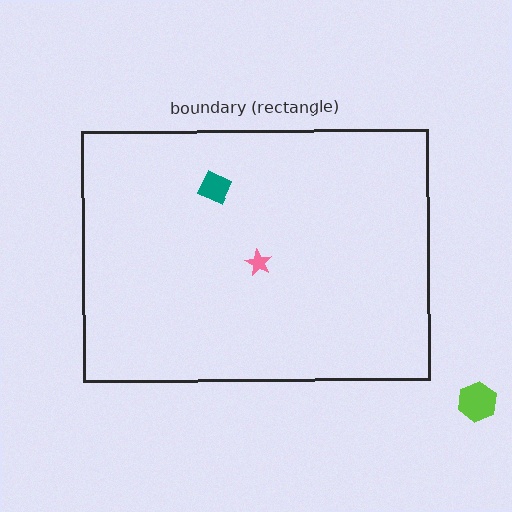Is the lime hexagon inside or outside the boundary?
Outside.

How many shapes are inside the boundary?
2 inside, 1 outside.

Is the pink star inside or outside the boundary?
Inside.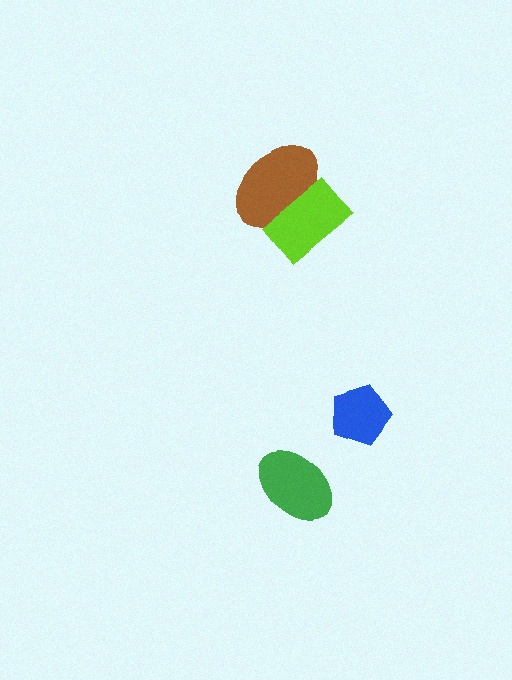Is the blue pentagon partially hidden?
No, no other shape covers it.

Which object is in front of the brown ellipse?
The lime rectangle is in front of the brown ellipse.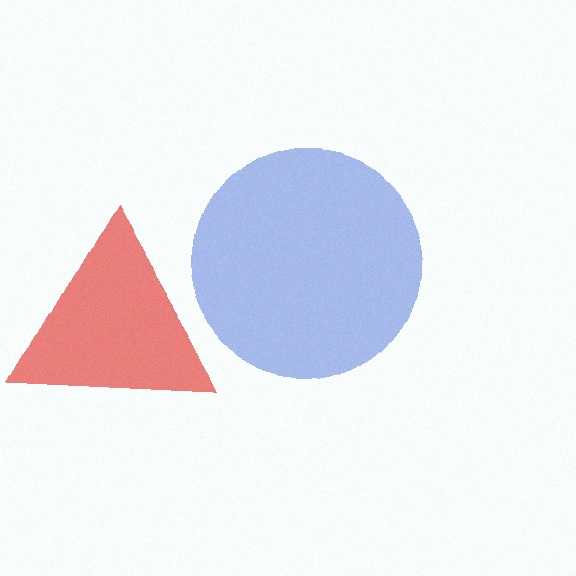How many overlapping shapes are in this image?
There are 2 overlapping shapes in the image.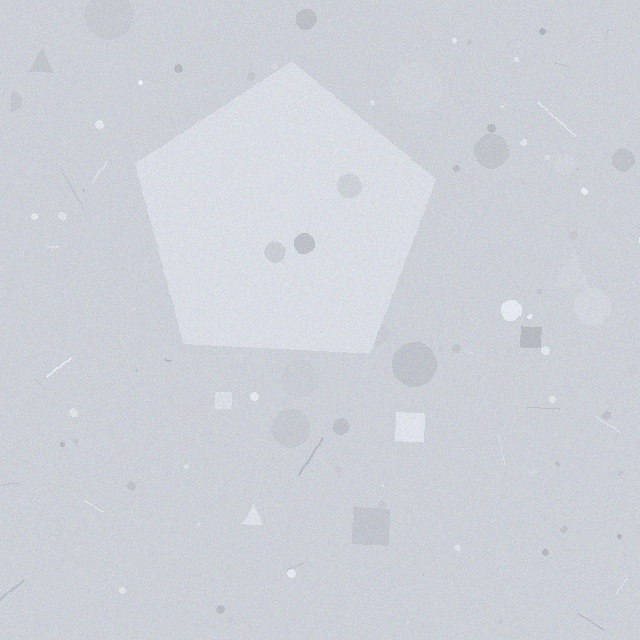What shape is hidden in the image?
A pentagon is hidden in the image.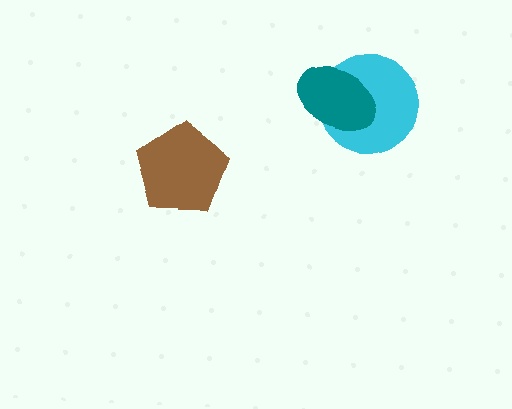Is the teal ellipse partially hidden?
No, no other shape covers it.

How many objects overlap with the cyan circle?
1 object overlaps with the cyan circle.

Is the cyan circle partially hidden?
Yes, it is partially covered by another shape.